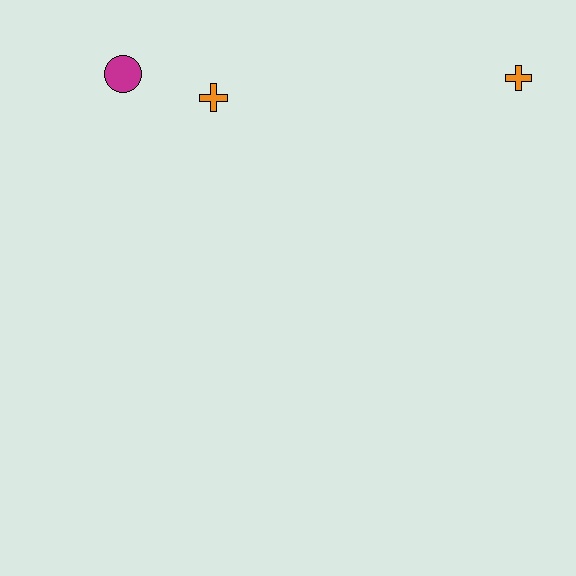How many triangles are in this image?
There are no triangles.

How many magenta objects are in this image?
There is 1 magenta object.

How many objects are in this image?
There are 3 objects.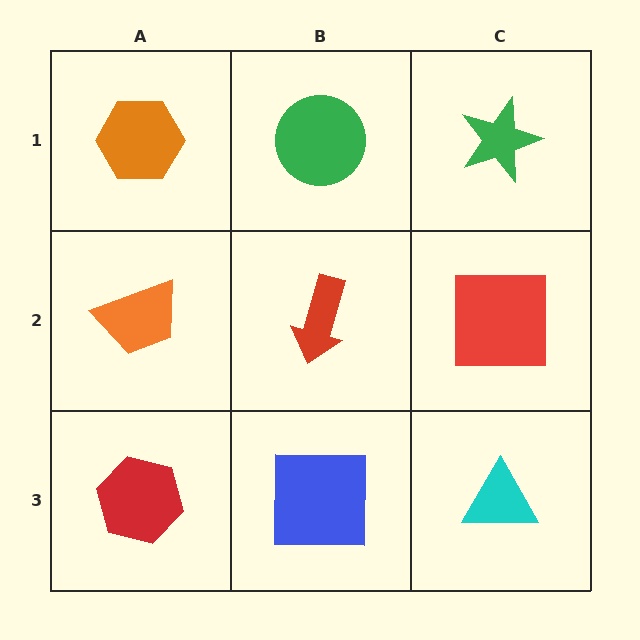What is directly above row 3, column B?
A red arrow.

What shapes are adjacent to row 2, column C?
A green star (row 1, column C), a cyan triangle (row 3, column C), a red arrow (row 2, column B).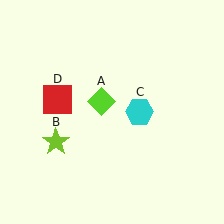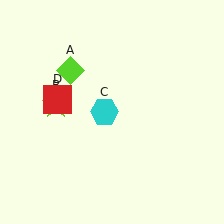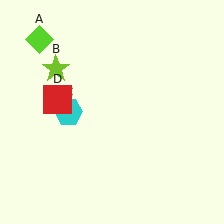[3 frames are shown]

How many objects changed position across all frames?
3 objects changed position: lime diamond (object A), lime star (object B), cyan hexagon (object C).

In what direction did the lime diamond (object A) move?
The lime diamond (object A) moved up and to the left.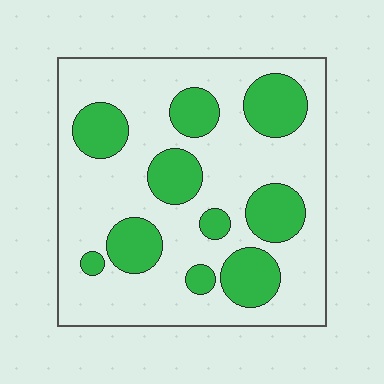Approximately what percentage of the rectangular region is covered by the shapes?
Approximately 30%.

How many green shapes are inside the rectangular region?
10.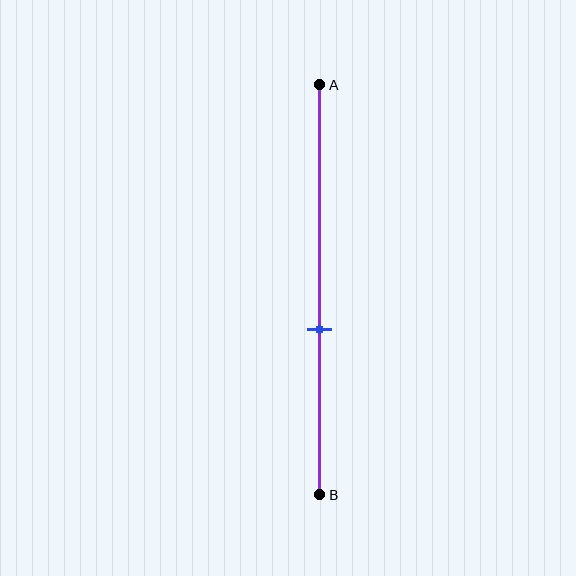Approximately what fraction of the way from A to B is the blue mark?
The blue mark is approximately 60% of the way from A to B.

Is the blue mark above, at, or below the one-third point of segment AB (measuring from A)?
The blue mark is below the one-third point of segment AB.